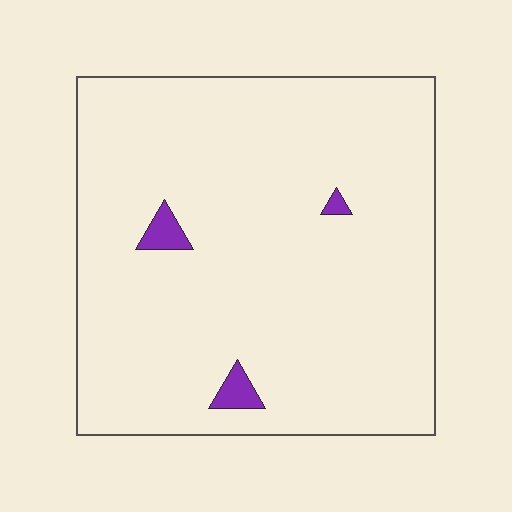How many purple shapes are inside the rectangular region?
3.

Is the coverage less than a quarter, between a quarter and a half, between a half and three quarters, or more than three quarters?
Less than a quarter.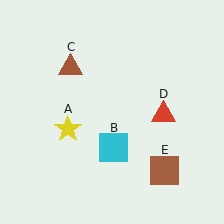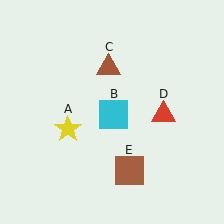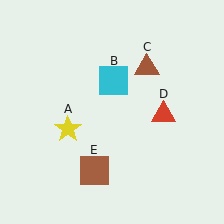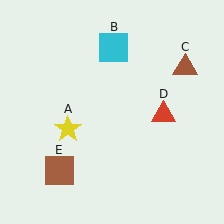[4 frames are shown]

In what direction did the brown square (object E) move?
The brown square (object E) moved left.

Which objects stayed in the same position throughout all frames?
Yellow star (object A) and red triangle (object D) remained stationary.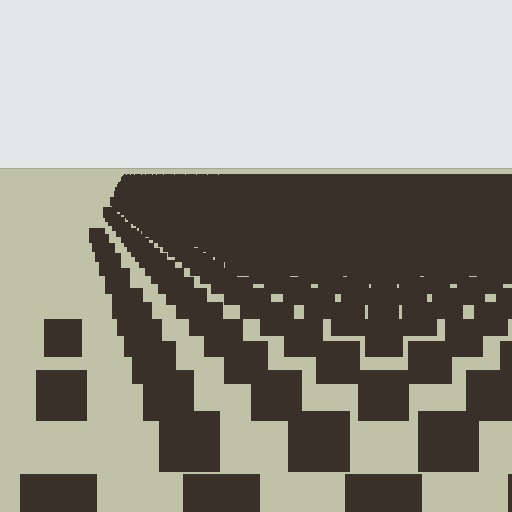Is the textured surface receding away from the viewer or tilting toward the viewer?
The surface is receding away from the viewer. Texture elements get smaller and denser toward the top.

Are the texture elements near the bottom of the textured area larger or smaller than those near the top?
Larger. Near the bottom, elements are closer to the viewer and appear at a bigger on-screen size.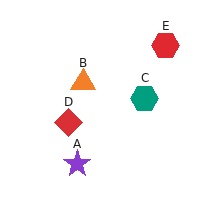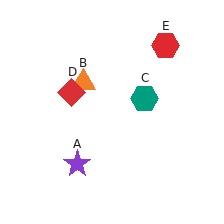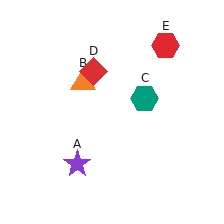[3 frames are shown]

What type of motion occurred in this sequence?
The red diamond (object D) rotated clockwise around the center of the scene.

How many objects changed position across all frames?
1 object changed position: red diamond (object D).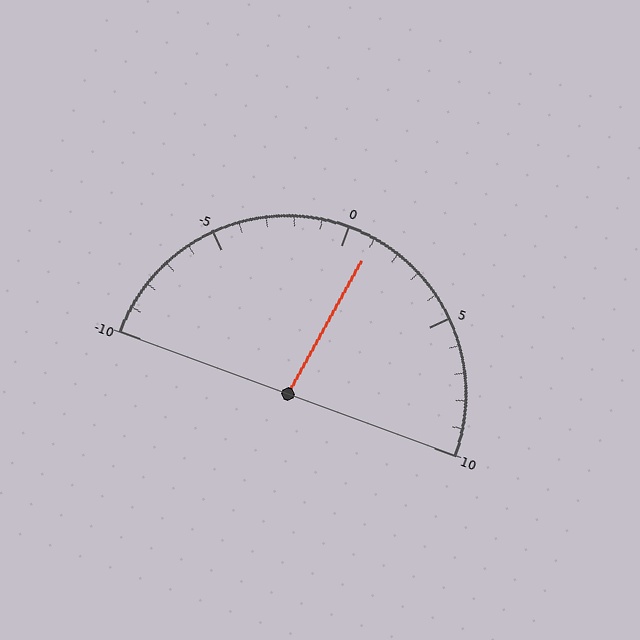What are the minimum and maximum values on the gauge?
The gauge ranges from -10 to 10.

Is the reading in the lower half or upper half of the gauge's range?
The reading is in the upper half of the range (-10 to 10).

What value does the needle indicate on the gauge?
The needle indicates approximately 1.